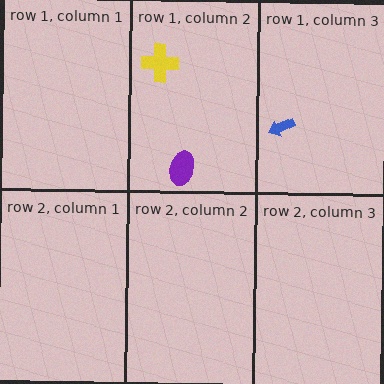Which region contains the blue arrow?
The row 1, column 3 region.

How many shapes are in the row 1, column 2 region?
2.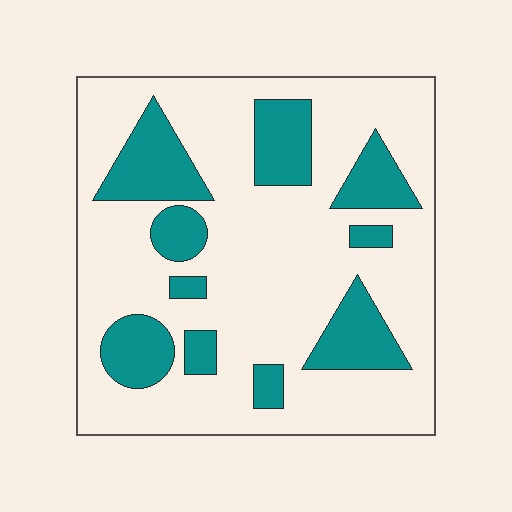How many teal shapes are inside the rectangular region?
10.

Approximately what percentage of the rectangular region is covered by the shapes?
Approximately 25%.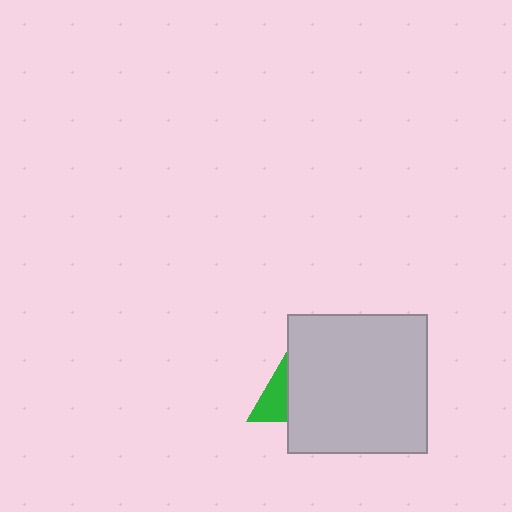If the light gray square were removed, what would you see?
You would see the complete green triangle.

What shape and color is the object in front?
The object in front is a light gray square.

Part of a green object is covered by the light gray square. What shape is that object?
It is a triangle.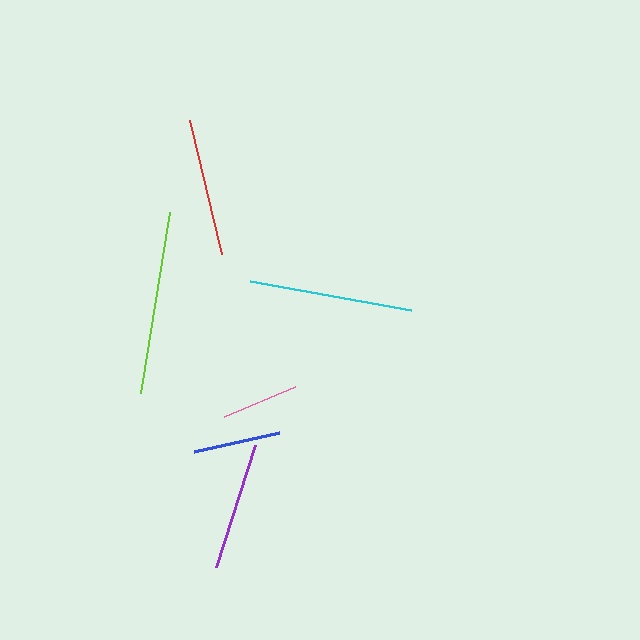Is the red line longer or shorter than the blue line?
The red line is longer than the blue line.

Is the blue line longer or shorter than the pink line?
The blue line is longer than the pink line.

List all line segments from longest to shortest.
From longest to shortest: lime, cyan, red, purple, blue, pink.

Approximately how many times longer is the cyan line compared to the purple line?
The cyan line is approximately 1.3 times the length of the purple line.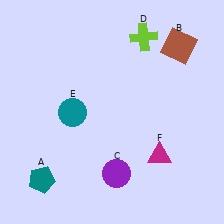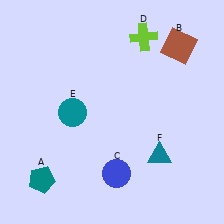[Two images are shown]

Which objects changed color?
C changed from purple to blue. F changed from magenta to teal.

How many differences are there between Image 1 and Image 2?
There are 2 differences between the two images.